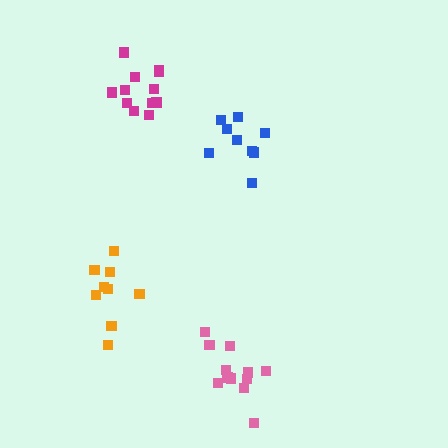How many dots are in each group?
Group 1: 12 dots, Group 2: 9 dots, Group 3: 9 dots, Group 4: 13 dots (43 total).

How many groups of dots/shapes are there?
There are 4 groups.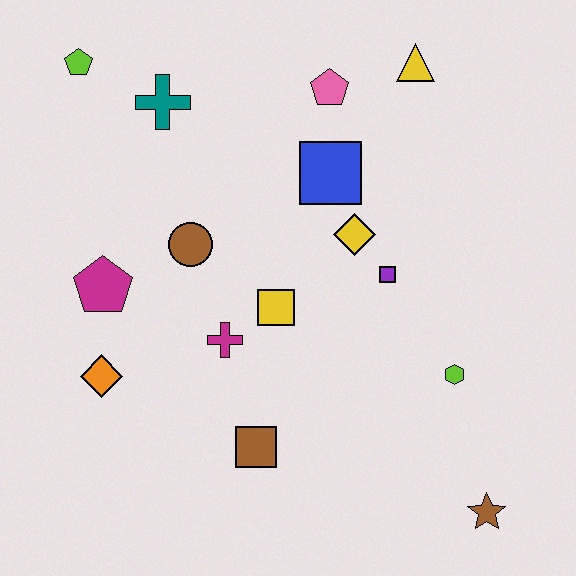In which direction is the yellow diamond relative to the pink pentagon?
The yellow diamond is below the pink pentagon.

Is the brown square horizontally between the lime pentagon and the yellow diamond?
Yes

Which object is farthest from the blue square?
The brown star is farthest from the blue square.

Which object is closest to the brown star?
The lime hexagon is closest to the brown star.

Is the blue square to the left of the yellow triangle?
Yes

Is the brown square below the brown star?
No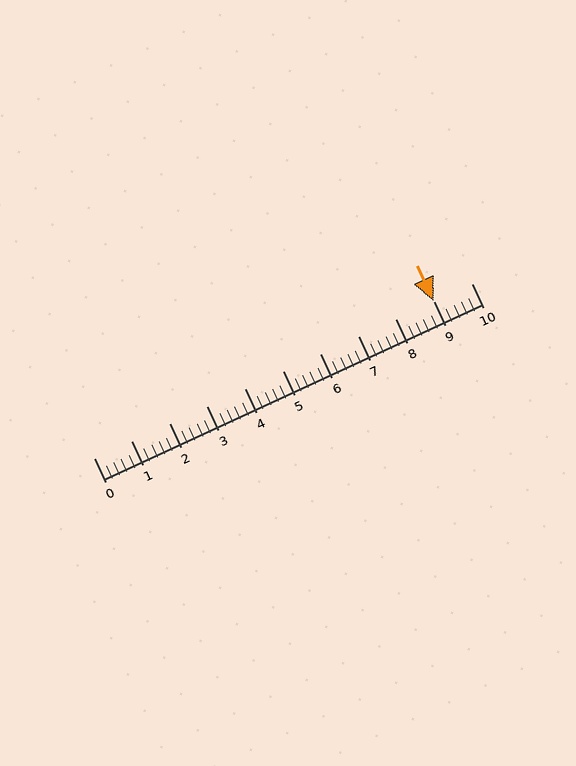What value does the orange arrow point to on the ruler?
The orange arrow points to approximately 9.0.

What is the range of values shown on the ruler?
The ruler shows values from 0 to 10.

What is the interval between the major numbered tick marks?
The major tick marks are spaced 1 units apart.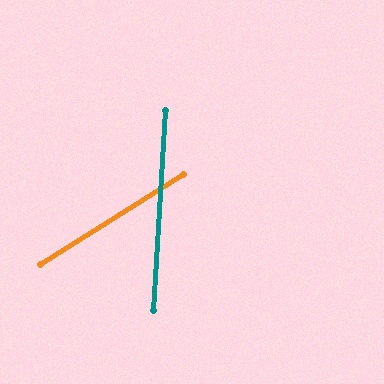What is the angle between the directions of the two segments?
Approximately 54 degrees.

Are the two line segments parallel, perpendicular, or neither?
Neither parallel nor perpendicular — they differ by about 54°.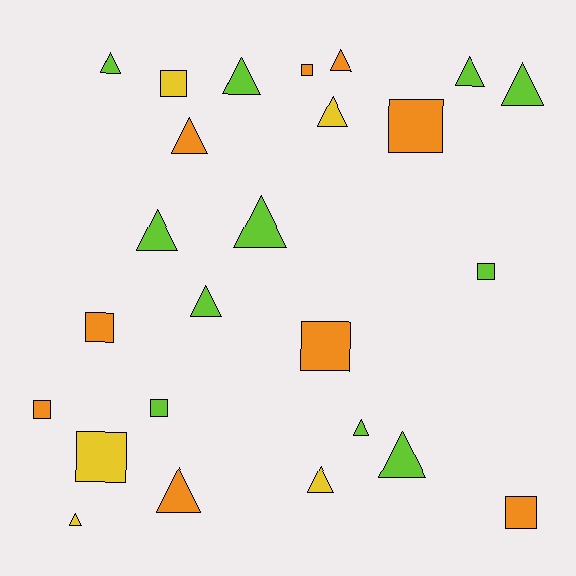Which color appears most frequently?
Lime, with 11 objects.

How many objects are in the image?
There are 25 objects.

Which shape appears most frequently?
Triangle, with 15 objects.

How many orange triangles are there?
There are 3 orange triangles.